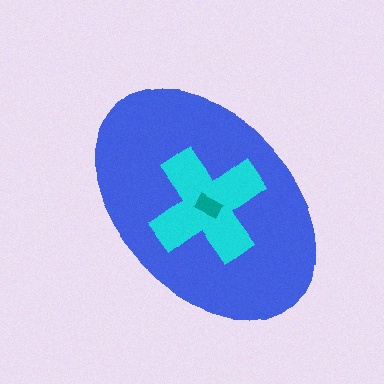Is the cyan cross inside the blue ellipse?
Yes.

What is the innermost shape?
The teal rectangle.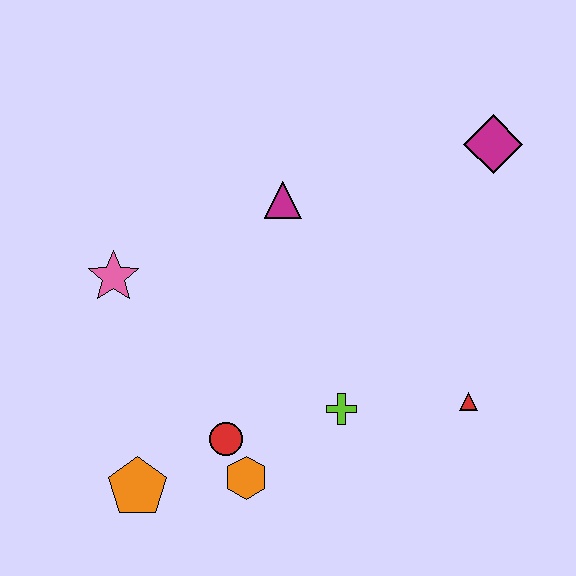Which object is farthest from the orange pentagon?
The magenta diamond is farthest from the orange pentagon.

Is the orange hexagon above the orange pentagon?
Yes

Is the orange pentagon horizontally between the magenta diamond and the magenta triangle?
No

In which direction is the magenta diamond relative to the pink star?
The magenta diamond is to the right of the pink star.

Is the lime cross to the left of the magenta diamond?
Yes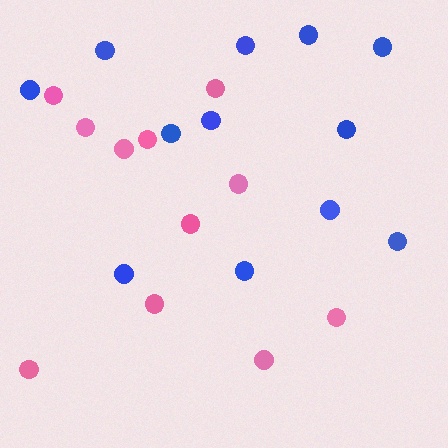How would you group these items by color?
There are 2 groups: one group of pink circles (11) and one group of blue circles (12).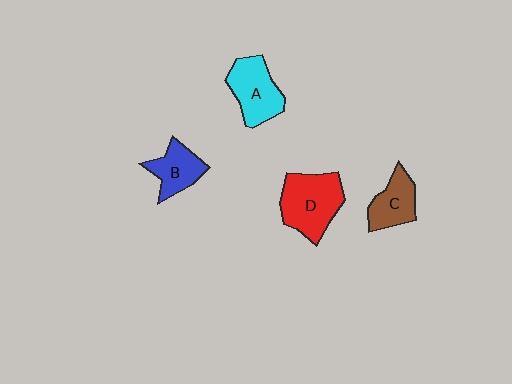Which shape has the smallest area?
Shape B (blue).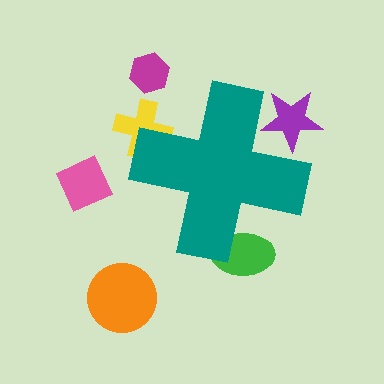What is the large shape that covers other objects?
A teal cross.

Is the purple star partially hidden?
Yes, the purple star is partially hidden behind the teal cross.